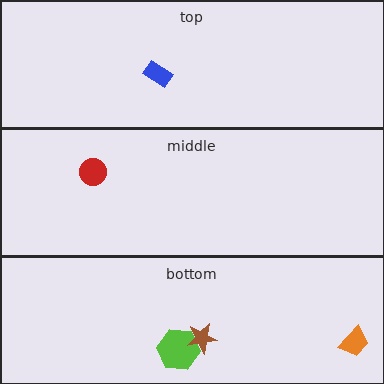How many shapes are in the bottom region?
3.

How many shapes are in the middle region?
1.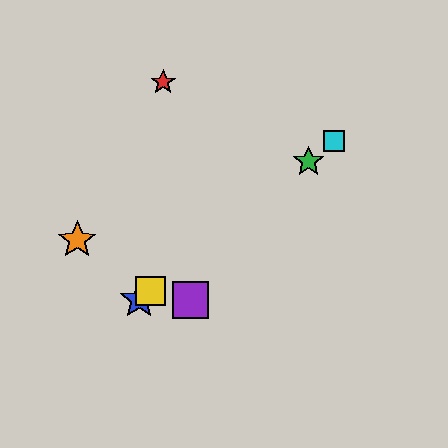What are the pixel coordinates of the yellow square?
The yellow square is at (150, 291).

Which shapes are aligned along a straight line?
The blue star, the green star, the yellow square, the cyan square are aligned along a straight line.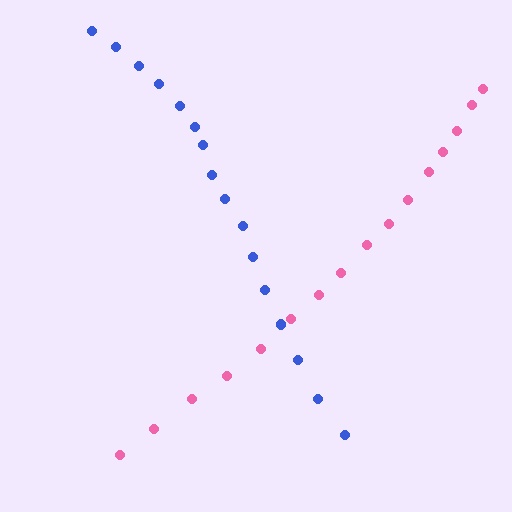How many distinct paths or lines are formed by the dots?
There are 2 distinct paths.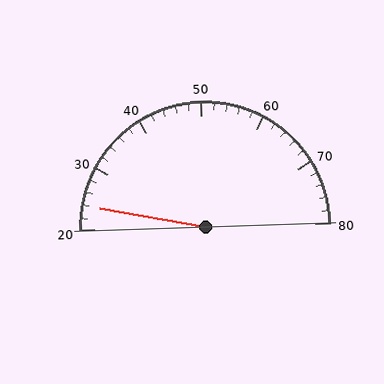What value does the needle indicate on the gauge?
The needle indicates approximately 24.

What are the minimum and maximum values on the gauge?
The gauge ranges from 20 to 80.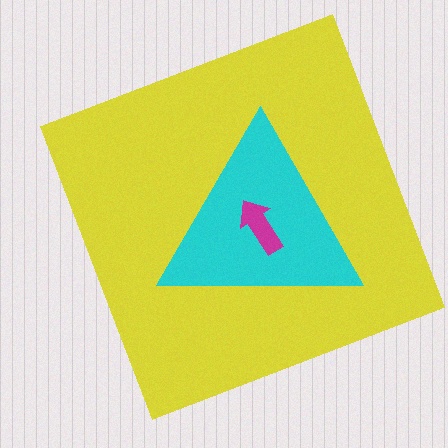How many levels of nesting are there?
3.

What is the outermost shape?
The yellow square.